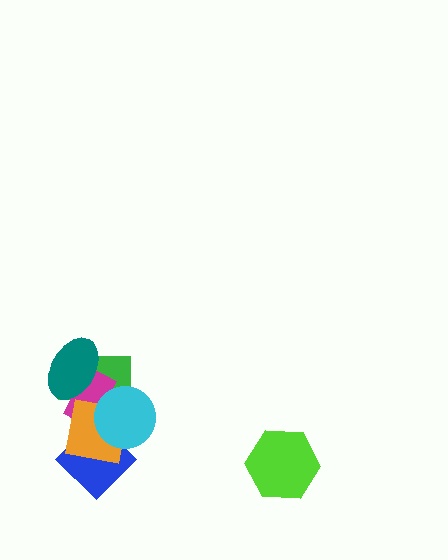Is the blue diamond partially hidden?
Yes, it is partially covered by another shape.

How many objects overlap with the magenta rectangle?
4 objects overlap with the magenta rectangle.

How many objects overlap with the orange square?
4 objects overlap with the orange square.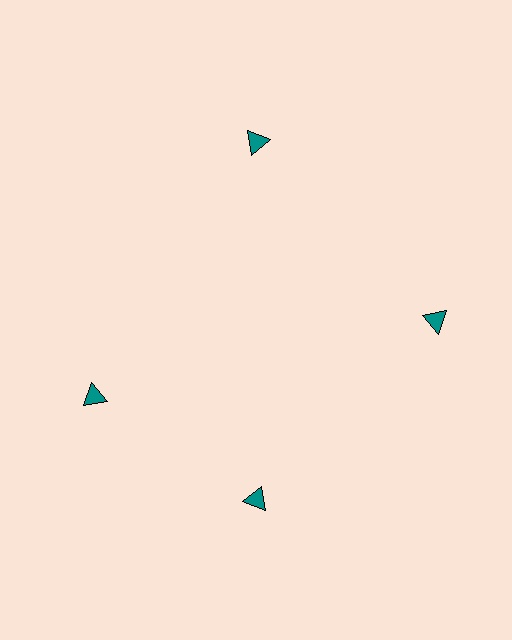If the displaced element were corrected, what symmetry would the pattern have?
It would have 4-fold rotational symmetry — the pattern would map onto itself every 90 degrees.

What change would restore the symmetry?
The symmetry would be restored by rotating it back into even spacing with its neighbors so that all 4 triangles sit at equal angles and equal distance from the center.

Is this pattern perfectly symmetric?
No. The 4 teal triangles are arranged in a ring, but one element near the 9 o'clock position is rotated out of alignment along the ring, breaking the 4-fold rotational symmetry.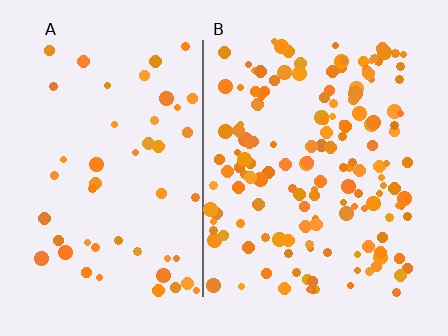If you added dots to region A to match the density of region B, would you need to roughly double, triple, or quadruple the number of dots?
Approximately triple.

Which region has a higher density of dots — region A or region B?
B (the right).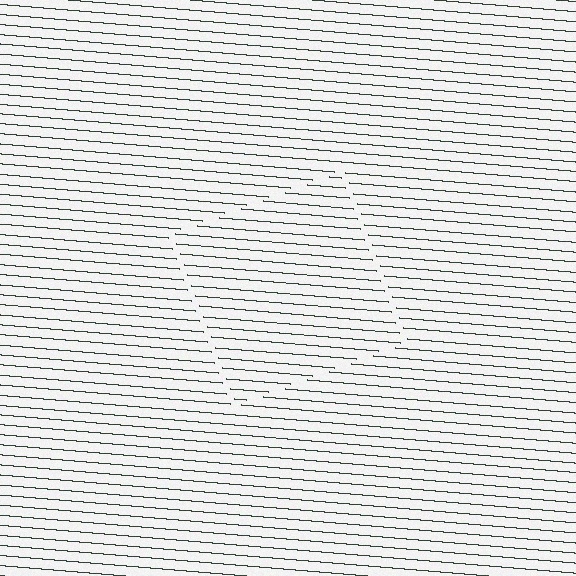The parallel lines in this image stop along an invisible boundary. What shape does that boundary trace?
An illusory square. The interior of the shape contains the same grating, shifted by half a period — the contour is defined by the phase discontinuity where line-ends from the inner and outer gratings abut.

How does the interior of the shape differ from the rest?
The interior of the shape contains the same grating, shifted by half a period — the contour is defined by the phase discontinuity where line-ends from the inner and outer gratings abut.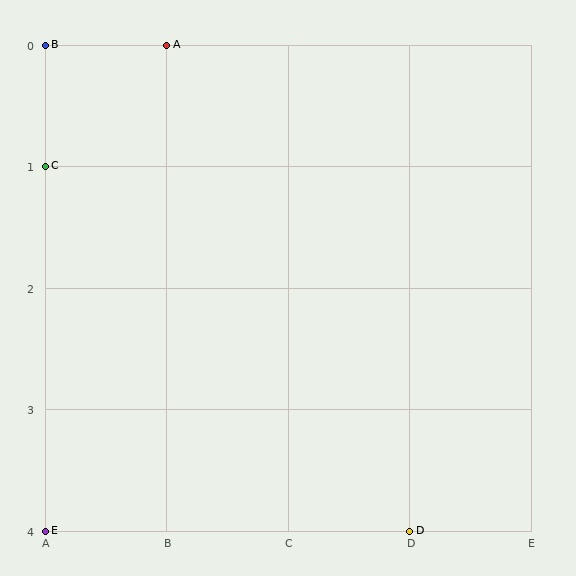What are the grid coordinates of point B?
Point B is at grid coordinates (A, 0).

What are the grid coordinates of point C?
Point C is at grid coordinates (A, 1).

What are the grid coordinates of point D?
Point D is at grid coordinates (D, 4).